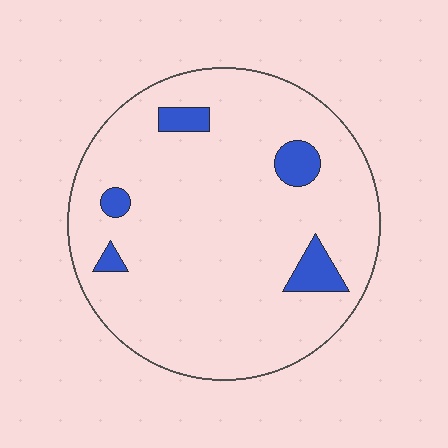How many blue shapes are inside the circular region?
5.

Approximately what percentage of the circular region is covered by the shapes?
Approximately 10%.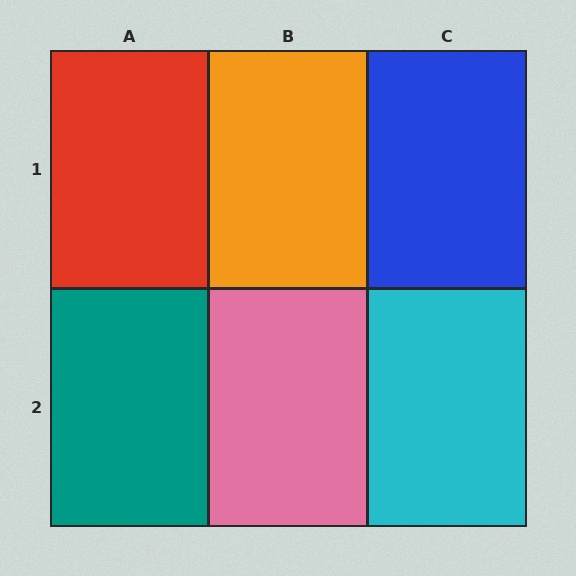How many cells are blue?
1 cell is blue.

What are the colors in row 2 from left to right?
Teal, pink, cyan.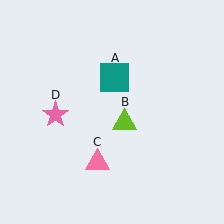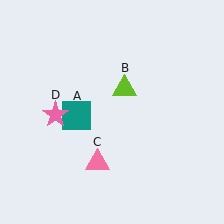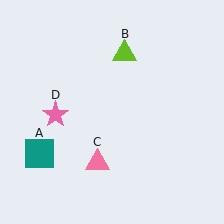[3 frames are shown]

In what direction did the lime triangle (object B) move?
The lime triangle (object B) moved up.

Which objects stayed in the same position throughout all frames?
Pink triangle (object C) and pink star (object D) remained stationary.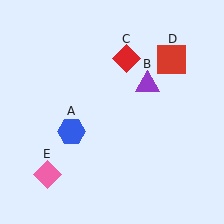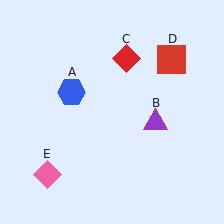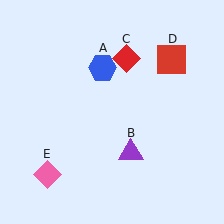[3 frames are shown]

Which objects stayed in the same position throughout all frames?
Red diamond (object C) and red square (object D) and pink diamond (object E) remained stationary.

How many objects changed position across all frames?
2 objects changed position: blue hexagon (object A), purple triangle (object B).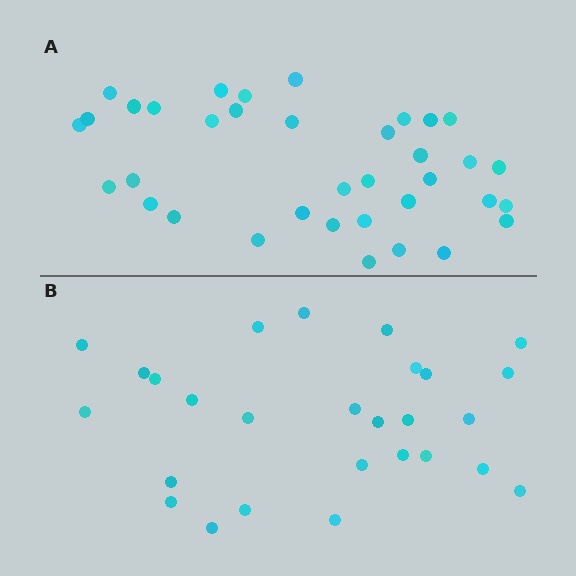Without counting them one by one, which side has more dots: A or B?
Region A (the top region) has more dots.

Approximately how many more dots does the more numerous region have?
Region A has roughly 8 or so more dots than region B.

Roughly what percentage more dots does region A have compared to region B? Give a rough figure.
About 35% more.